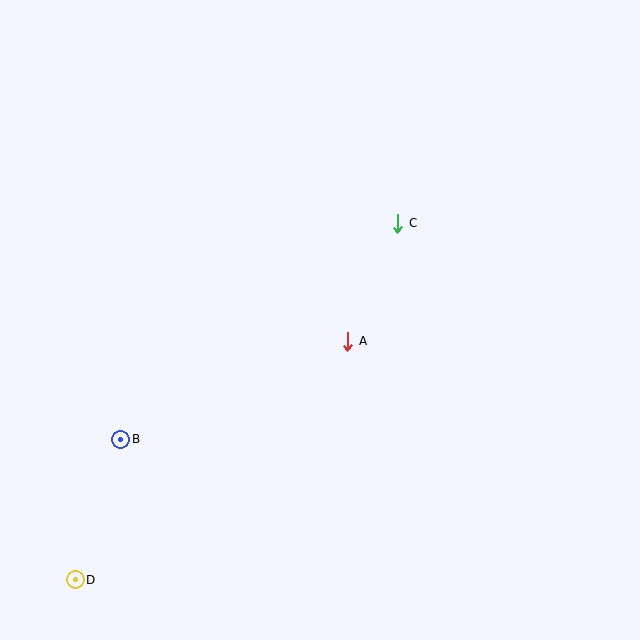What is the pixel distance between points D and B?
The distance between D and B is 148 pixels.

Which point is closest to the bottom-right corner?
Point A is closest to the bottom-right corner.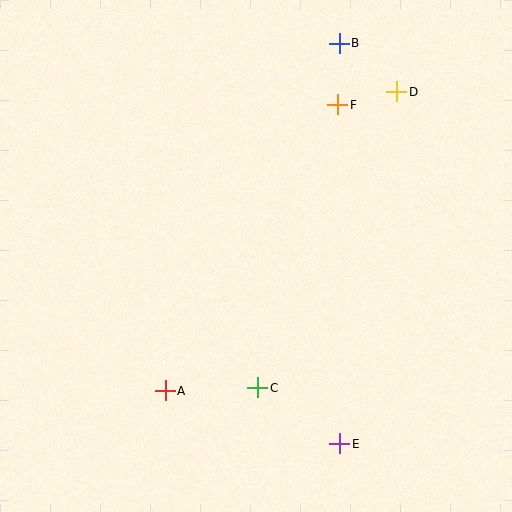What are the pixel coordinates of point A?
Point A is at (165, 391).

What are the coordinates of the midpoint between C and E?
The midpoint between C and E is at (299, 416).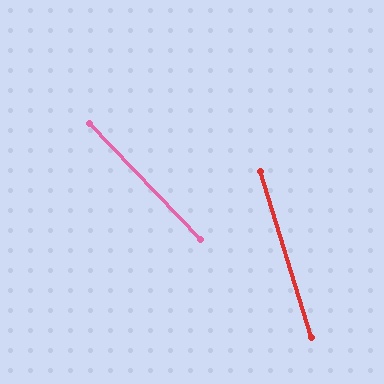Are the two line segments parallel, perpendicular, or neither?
Neither parallel nor perpendicular — they differ by about 27°.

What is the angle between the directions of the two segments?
Approximately 27 degrees.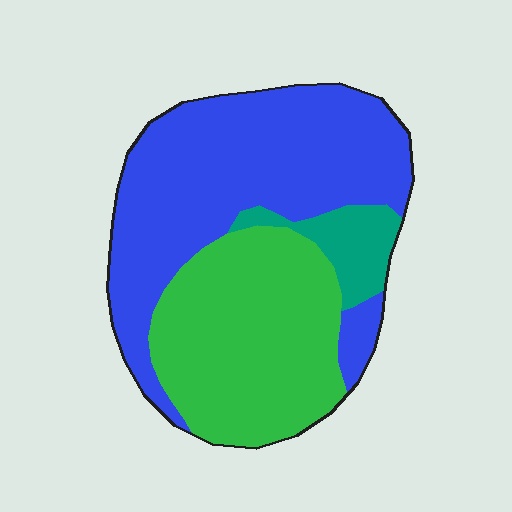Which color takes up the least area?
Teal, at roughly 10%.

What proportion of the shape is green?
Green covers 39% of the shape.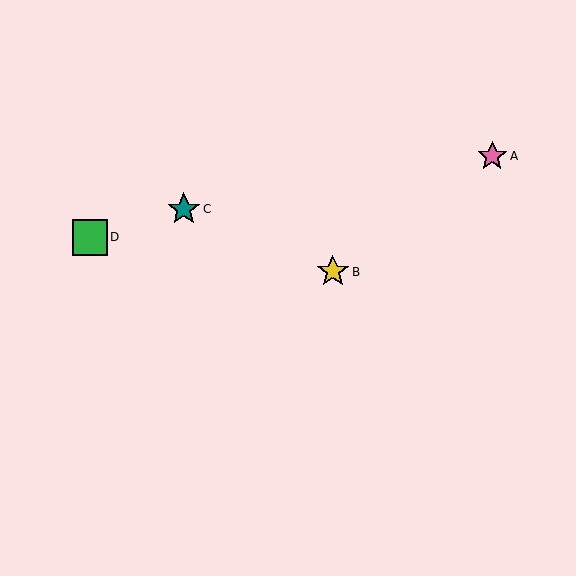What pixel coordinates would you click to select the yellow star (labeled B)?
Click at (333, 272) to select the yellow star B.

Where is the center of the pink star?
The center of the pink star is at (492, 156).